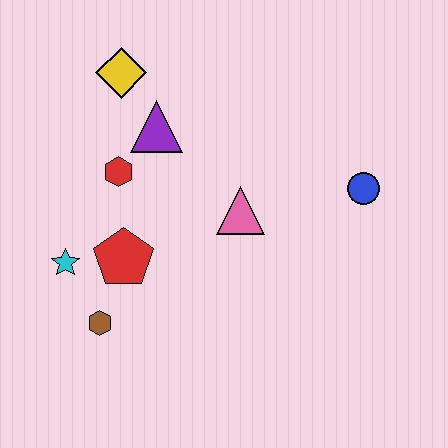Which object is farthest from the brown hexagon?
The blue circle is farthest from the brown hexagon.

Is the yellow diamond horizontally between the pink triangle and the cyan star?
Yes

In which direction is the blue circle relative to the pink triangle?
The blue circle is to the right of the pink triangle.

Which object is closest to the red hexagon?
The purple triangle is closest to the red hexagon.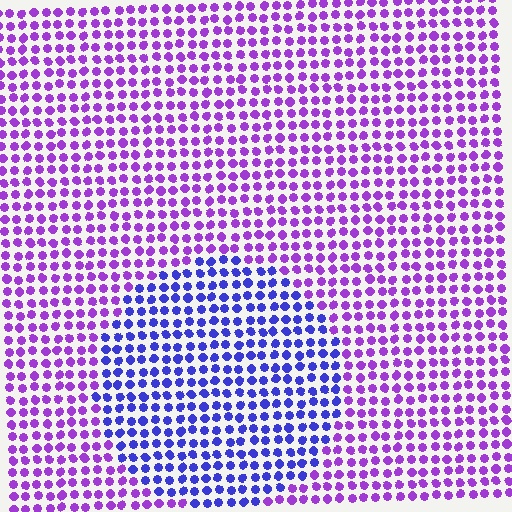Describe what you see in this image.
The image is filled with small purple elements in a uniform arrangement. A circle-shaped region is visible where the elements are tinted to a slightly different hue, forming a subtle color boundary.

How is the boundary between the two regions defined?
The boundary is defined purely by a slight shift in hue (about 40 degrees). Spacing, size, and orientation are identical on both sides.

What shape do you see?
I see a circle.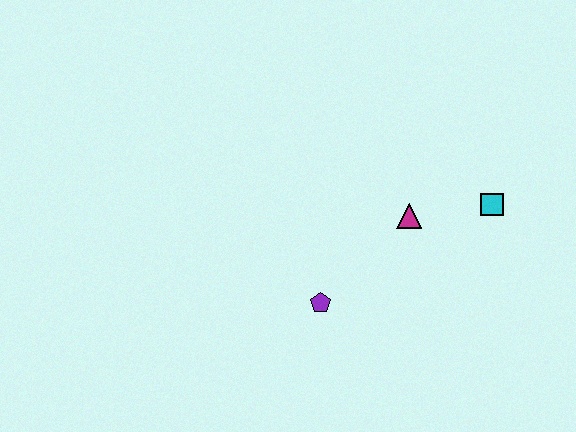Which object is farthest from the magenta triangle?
The purple pentagon is farthest from the magenta triangle.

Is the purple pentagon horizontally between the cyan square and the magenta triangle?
No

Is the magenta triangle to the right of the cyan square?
No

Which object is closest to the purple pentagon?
The magenta triangle is closest to the purple pentagon.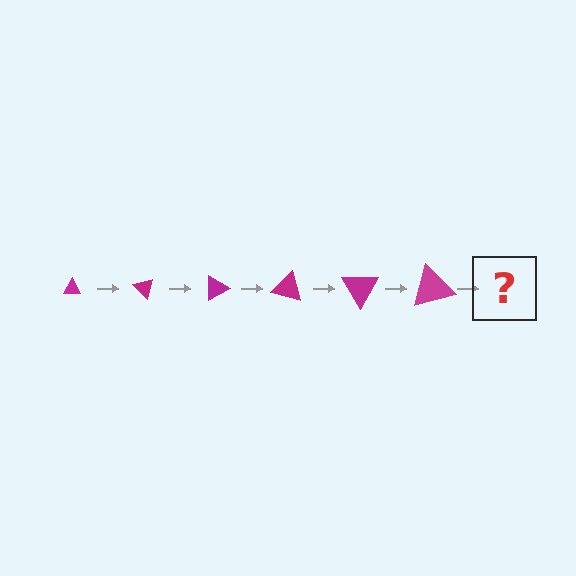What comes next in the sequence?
The next element should be a triangle, larger than the previous one and rotated 270 degrees from the start.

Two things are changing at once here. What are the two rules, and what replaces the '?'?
The two rules are that the triangle grows larger each step and it rotates 45 degrees each step. The '?' should be a triangle, larger than the previous one and rotated 270 degrees from the start.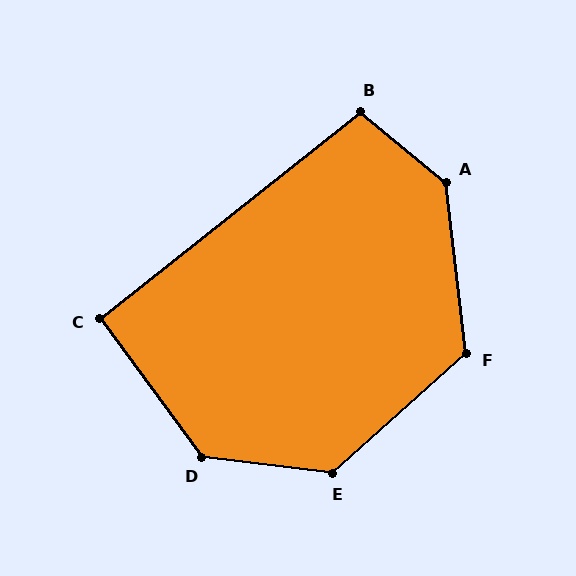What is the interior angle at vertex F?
Approximately 125 degrees (obtuse).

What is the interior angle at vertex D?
Approximately 133 degrees (obtuse).